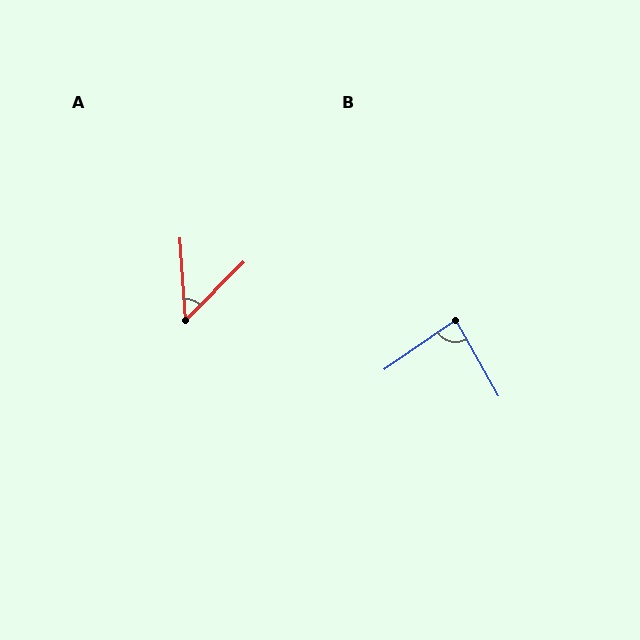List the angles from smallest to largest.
A (49°), B (85°).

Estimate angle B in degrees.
Approximately 85 degrees.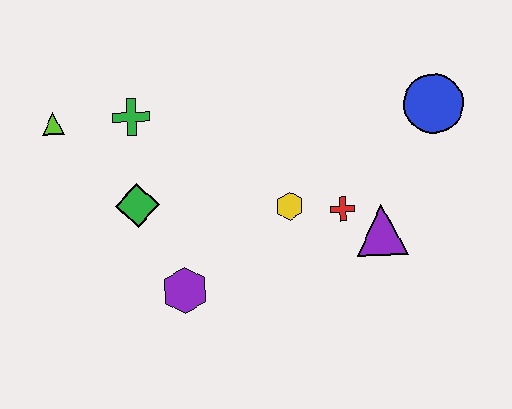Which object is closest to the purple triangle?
The red cross is closest to the purple triangle.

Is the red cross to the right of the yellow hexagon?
Yes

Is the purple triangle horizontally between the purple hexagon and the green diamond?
No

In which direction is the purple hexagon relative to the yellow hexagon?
The purple hexagon is to the left of the yellow hexagon.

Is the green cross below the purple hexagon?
No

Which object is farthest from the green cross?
The blue circle is farthest from the green cross.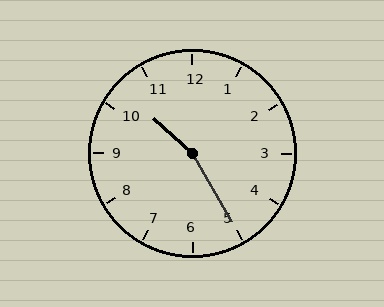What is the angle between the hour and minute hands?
Approximately 162 degrees.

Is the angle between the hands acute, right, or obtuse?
It is obtuse.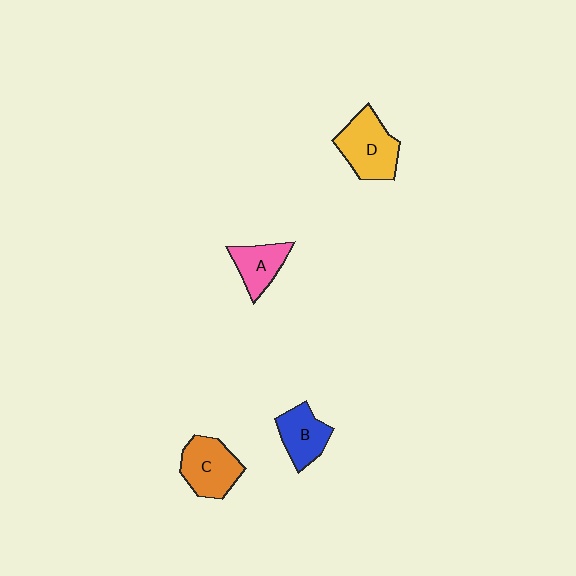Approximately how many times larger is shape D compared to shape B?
Approximately 1.4 times.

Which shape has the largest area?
Shape D (yellow).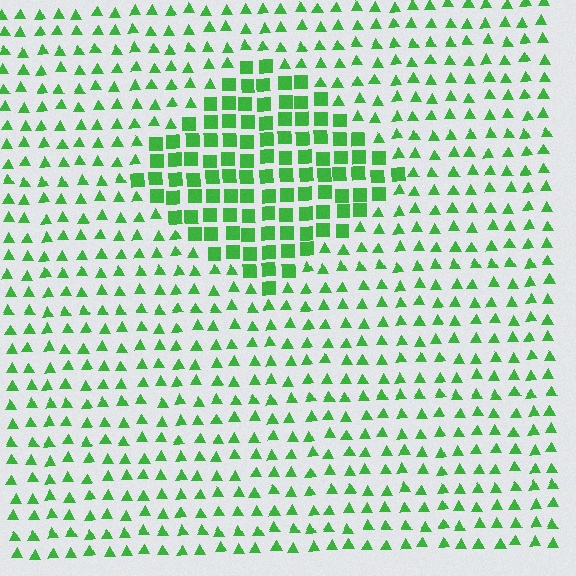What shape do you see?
I see a diamond.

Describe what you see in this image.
The image is filled with small green elements arranged in a uniform grid. A diamond-shaped region contains squares, while the surrounding area contains triangles. The boundary is defined purely by the change in element shape.